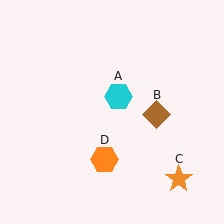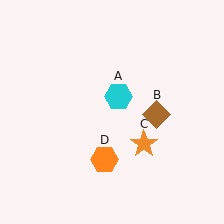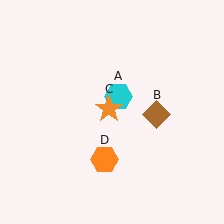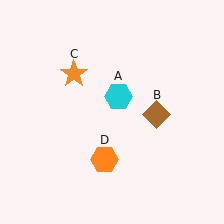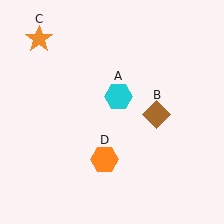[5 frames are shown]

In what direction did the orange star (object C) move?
The orange star (object C) moved up and to the left.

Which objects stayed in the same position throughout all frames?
Cyan hexagon (object A) and brown diamond (object B) and orange hexagon (object D) remained stationary.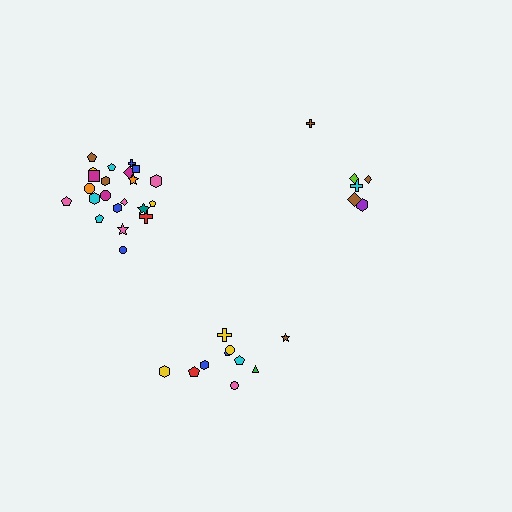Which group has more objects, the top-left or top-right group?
The top-left group.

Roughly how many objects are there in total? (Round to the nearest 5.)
Roughly 40 objects in total.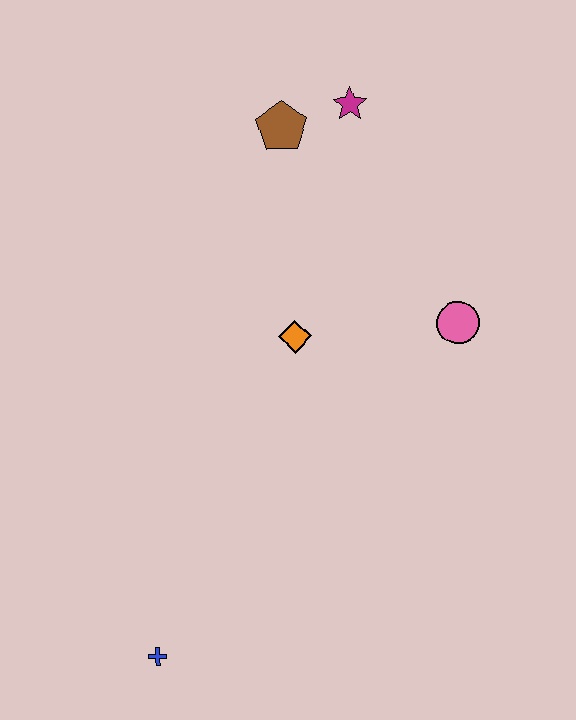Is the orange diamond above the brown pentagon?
No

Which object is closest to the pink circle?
The orange diamond is closest to the pink circle.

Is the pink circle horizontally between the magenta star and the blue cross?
No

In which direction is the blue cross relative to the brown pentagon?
The blue cross is below the brown pentagon.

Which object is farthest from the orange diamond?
The blue cross is farthest from the orange diamond.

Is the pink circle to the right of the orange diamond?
Yes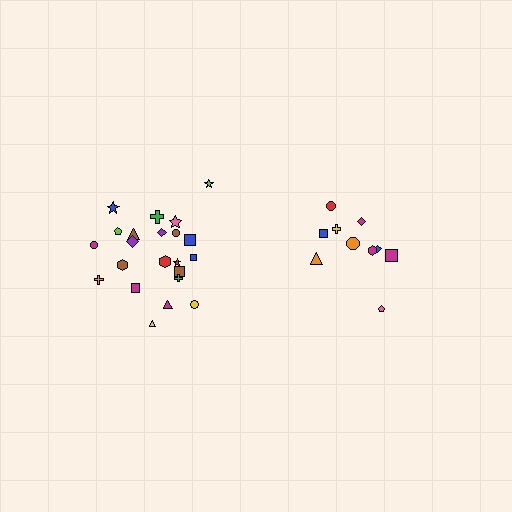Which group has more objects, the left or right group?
The left group.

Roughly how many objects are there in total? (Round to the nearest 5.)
Roughly 30 objects in total.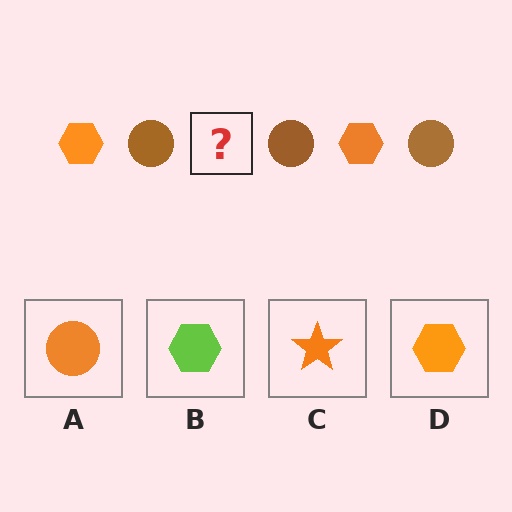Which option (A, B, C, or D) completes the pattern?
D.